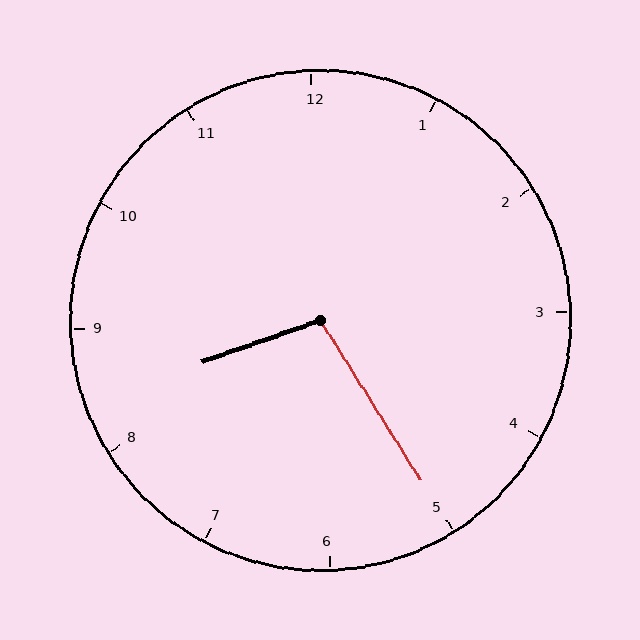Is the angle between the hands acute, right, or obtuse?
It is obtuse.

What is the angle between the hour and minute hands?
Approximately 102 degrees.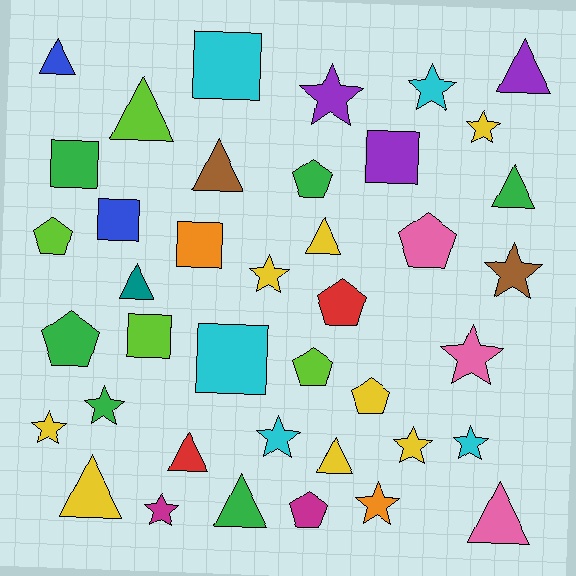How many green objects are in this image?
There are 6 green objects.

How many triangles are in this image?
There are 12 triangles.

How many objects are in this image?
There are 40 objects.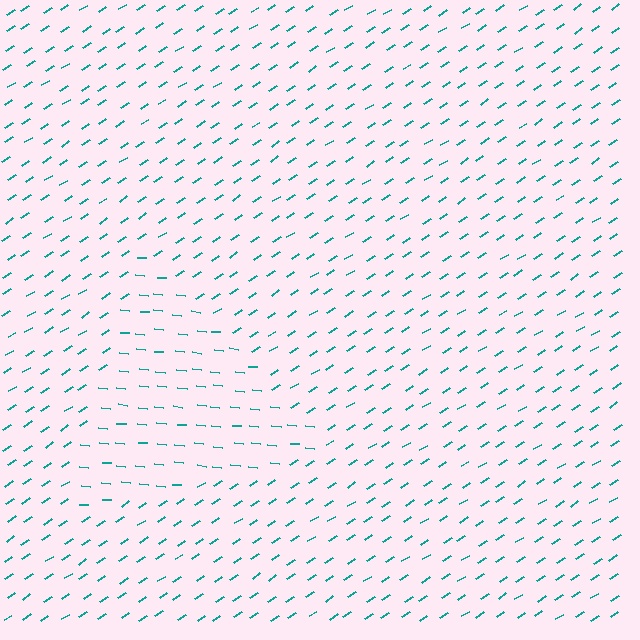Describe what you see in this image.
The image is filled with small teal line segments. A triangle region in the image has lines oriented differently from the surrounding lines, creating a visible texture boundary.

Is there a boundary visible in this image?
Yes, there is a texture boundary formed by a change in line orientation.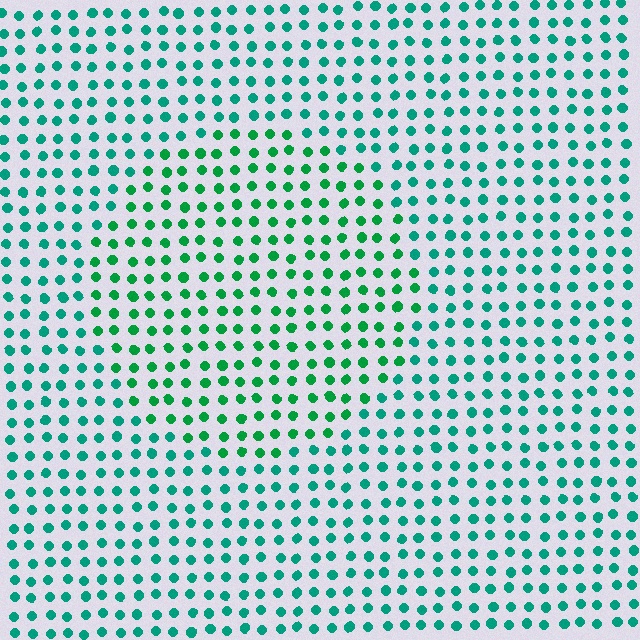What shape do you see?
I see a circle.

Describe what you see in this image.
The image is filled with small teal elements in a uniform arrangement. A circle-shaped region is visible where the elements are tinted to a slightly different hue, forming a subtle color boundary.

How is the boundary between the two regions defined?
The boundary is defined purely by a slight shift in hue (about 26 degrees). Spacing, size, and orientation are identical on both sides.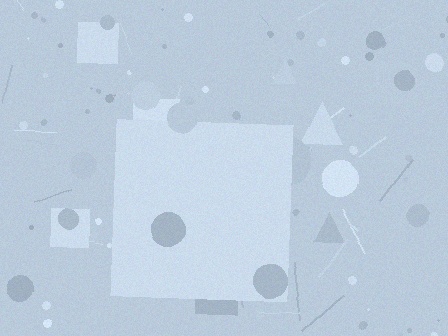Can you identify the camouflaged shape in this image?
The camouflaged shape is a square.